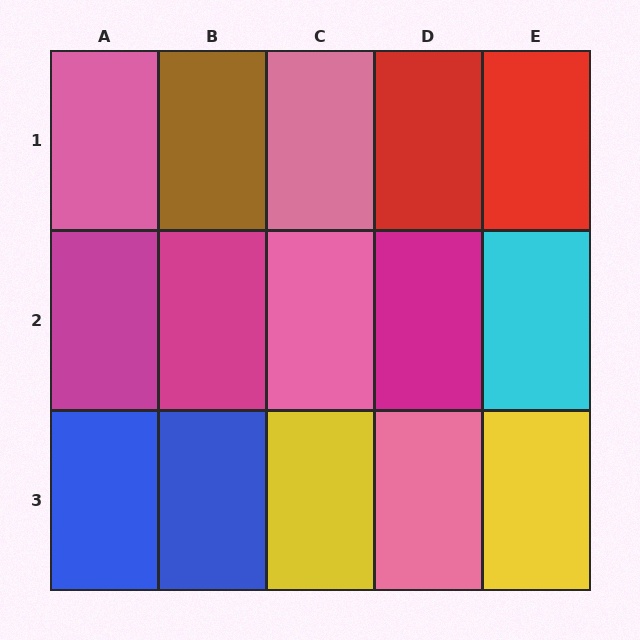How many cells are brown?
1 cell is brown.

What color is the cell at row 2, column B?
Magenta.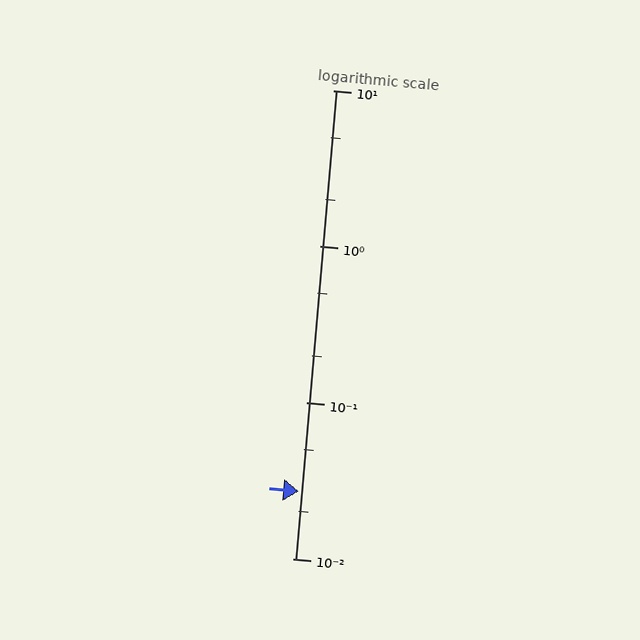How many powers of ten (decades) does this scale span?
The scale spans 3 decades, from 0.01 to 10.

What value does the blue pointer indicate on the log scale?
The pointer indicates approximately 0.027.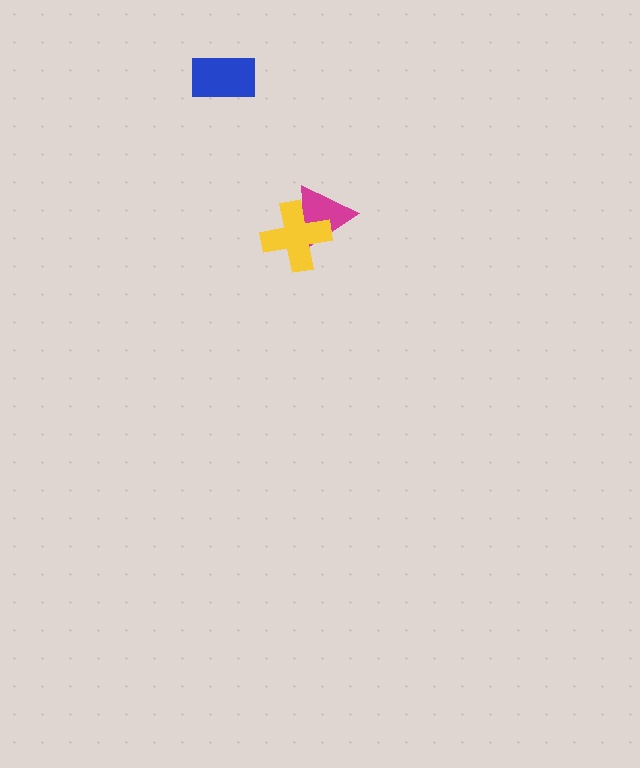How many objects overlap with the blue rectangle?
0 objects overlap with the blue rectangle.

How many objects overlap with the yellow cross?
1 object overlaps with the yellow cross.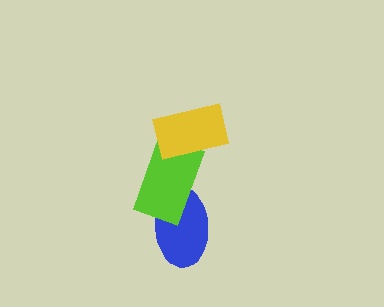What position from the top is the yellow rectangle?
The yellow rectangle is 1st from the top.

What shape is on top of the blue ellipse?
The lime rectangle is on top of the blue ellipse.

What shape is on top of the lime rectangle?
The yellow rectangle is on top of the lime rectangle.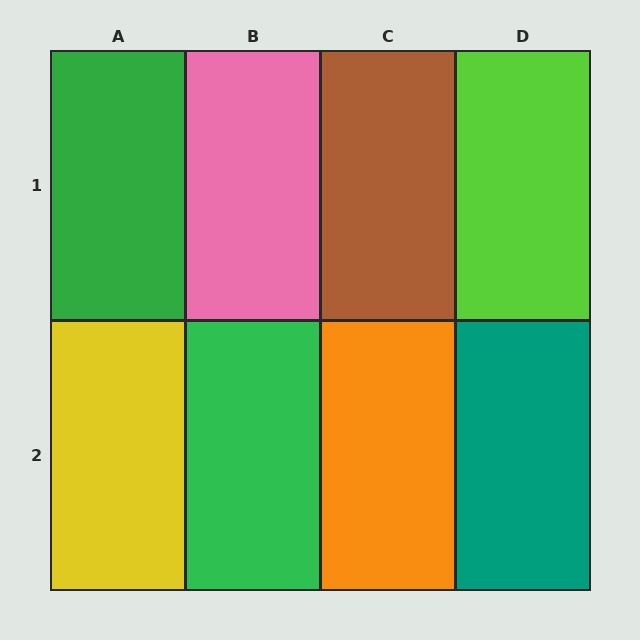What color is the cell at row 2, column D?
Teal.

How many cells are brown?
1 cell is brown.